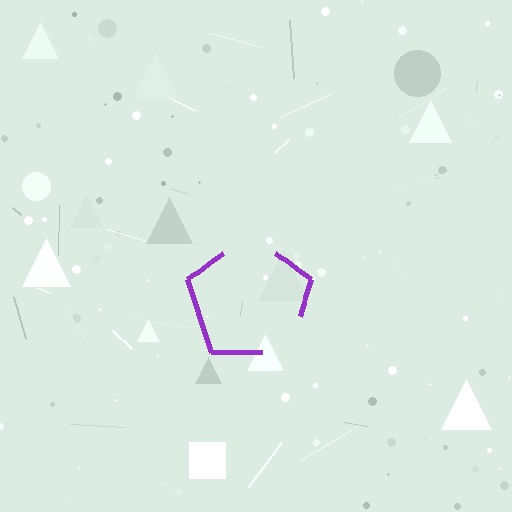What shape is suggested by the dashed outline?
The dashed outline suggests a pentagon.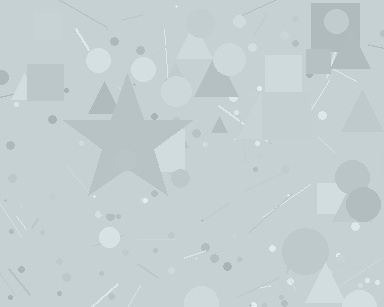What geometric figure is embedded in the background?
A star is embedded in the background.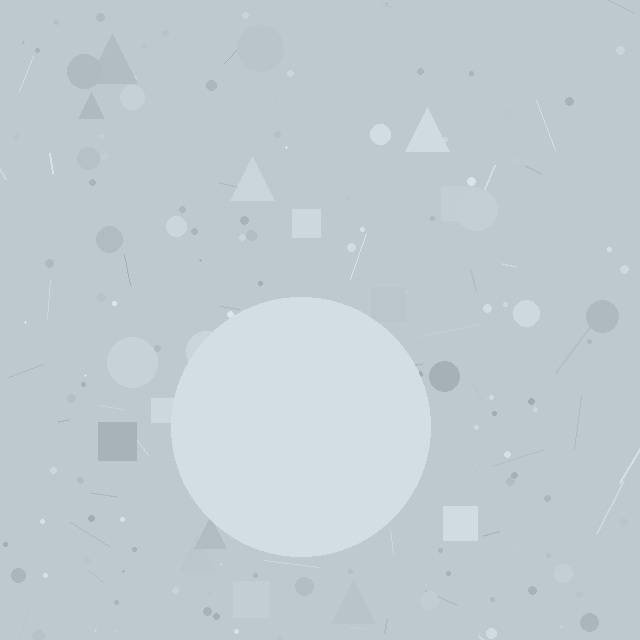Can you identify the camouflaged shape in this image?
The camouflaged shape is a circle.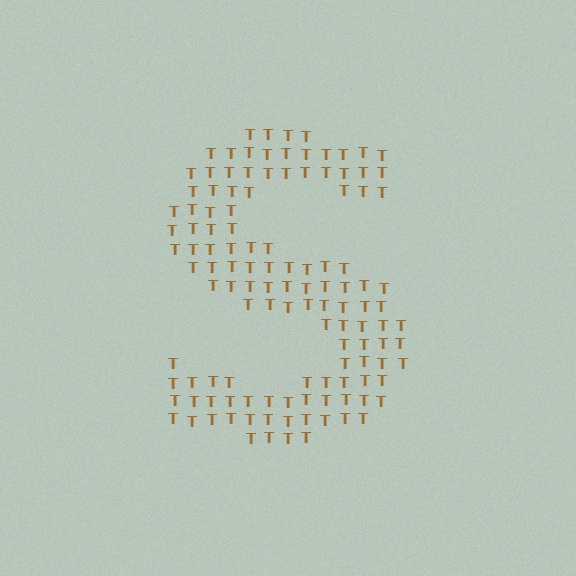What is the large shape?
The large shape is the letter S.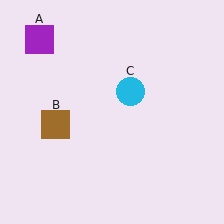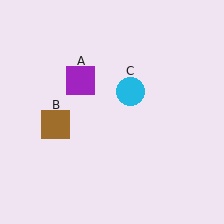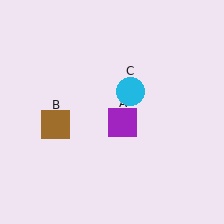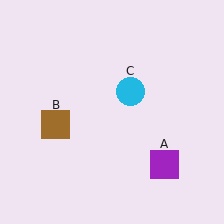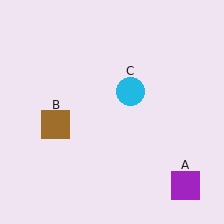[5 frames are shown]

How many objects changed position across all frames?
1 object changed position: purple square (object A).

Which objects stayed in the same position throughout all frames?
Brown square (object B) and cyan circle (object C) remained stationary.